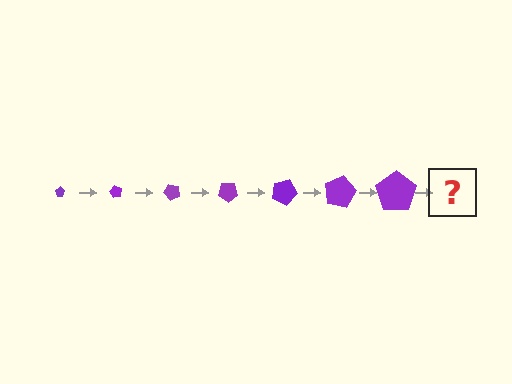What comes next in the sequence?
The next element should be a pentagon, larger than the previous one and rotated 420 degrees from the start.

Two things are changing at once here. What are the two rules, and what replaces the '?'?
The two rules are that the pentagon grows larger each step and it rotates 60 degrees each step. The '?' should be a pentagon, larger than the previous one and rotated 420 degrees from the start.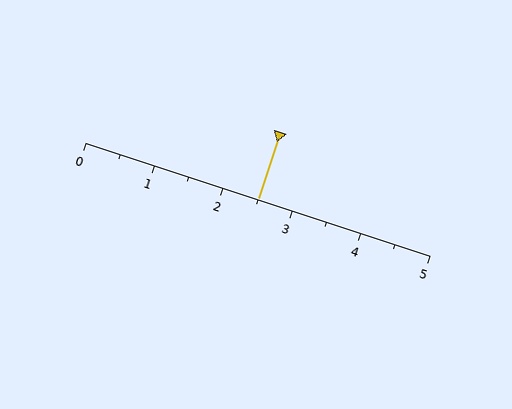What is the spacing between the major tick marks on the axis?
The major ticks are spaced 1 apart.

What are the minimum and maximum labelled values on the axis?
The axis runs from 0 to 5.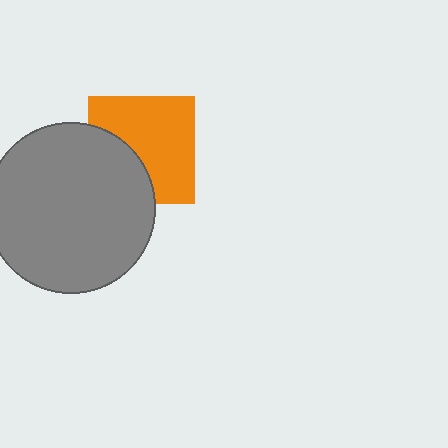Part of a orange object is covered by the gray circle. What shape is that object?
It is a square.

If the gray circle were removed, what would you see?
You would see the complete orange square.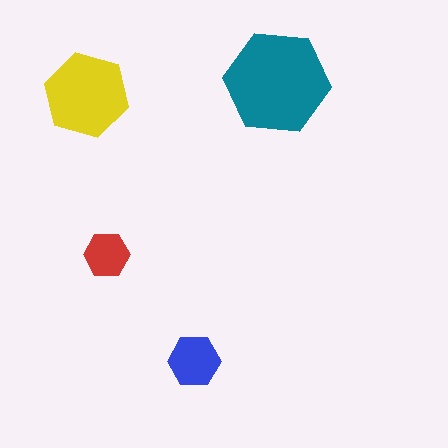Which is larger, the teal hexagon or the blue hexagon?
The teal one.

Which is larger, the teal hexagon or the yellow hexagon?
The teal one.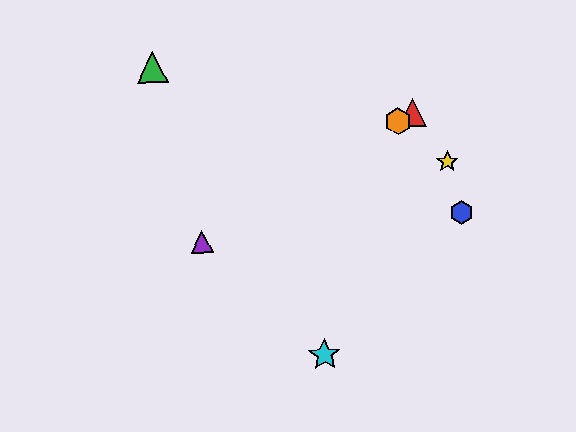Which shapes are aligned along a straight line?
The red triangle, the purple triangle, the orange hexagon are aligned along a straight line.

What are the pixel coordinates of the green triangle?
The green triangle is at (153, 67).